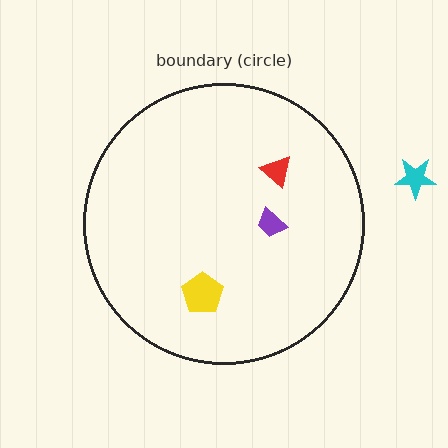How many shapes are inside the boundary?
3 inside, 1 outside.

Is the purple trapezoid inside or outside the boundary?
Inside.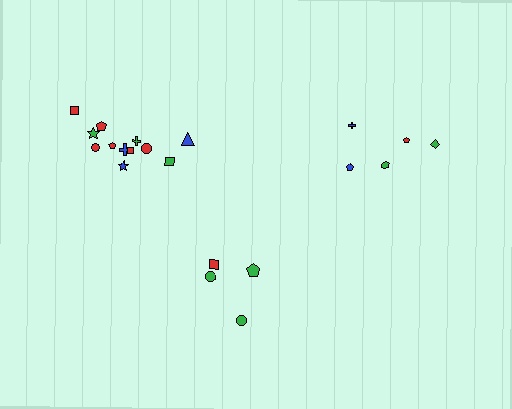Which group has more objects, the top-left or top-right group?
The top-left group.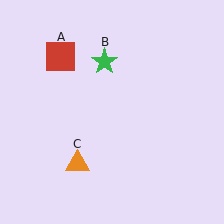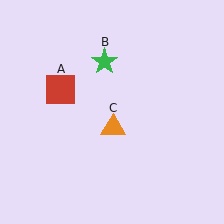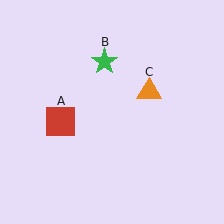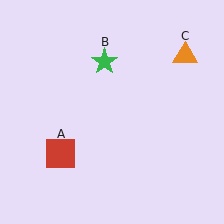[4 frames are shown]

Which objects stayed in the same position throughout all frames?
Green star (object B) remained stationary.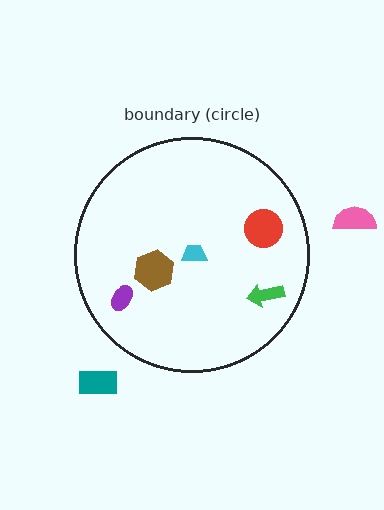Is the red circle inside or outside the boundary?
Inside.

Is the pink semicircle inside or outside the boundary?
Outside.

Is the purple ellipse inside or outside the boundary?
Inside.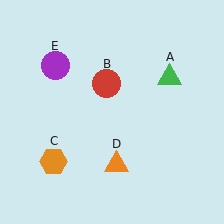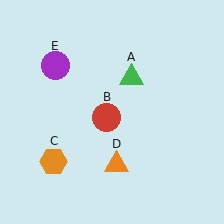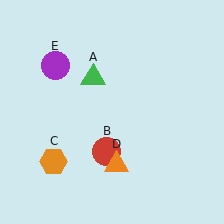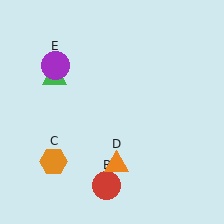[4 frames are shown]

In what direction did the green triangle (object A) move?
The green triangle (object A) moved left.